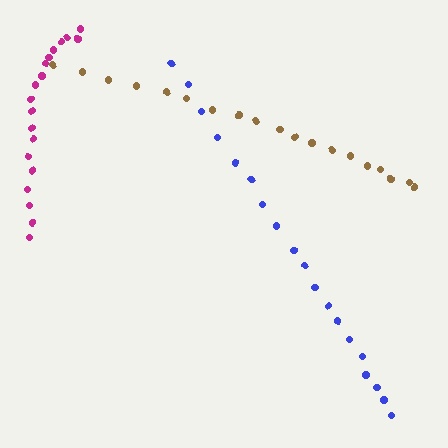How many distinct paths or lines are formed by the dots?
There are 3 distinct paths.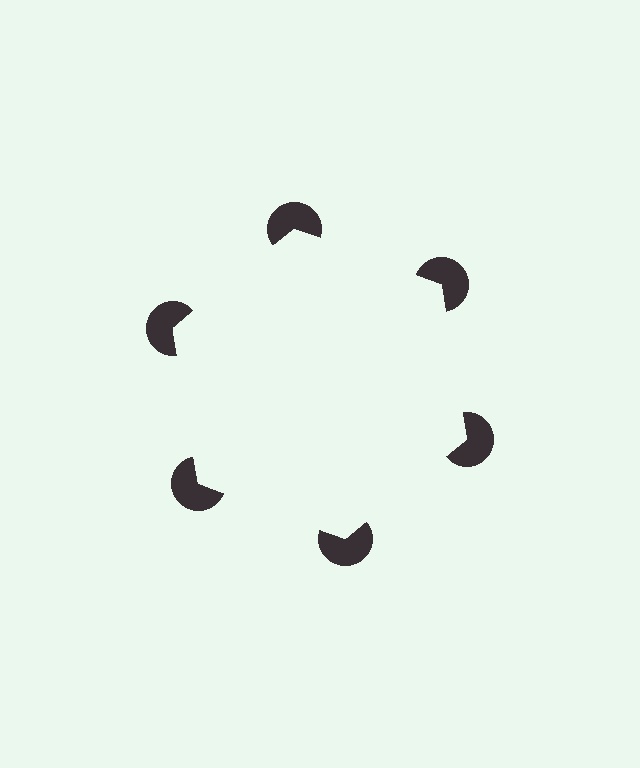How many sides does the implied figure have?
6 sides.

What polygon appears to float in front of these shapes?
An illusory hexagon — its edges are inferred from the aligned wedge cuts in the pac-man discs, not physically drawn.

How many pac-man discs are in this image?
There are 6 — one at each vertex of the illusory hexagon.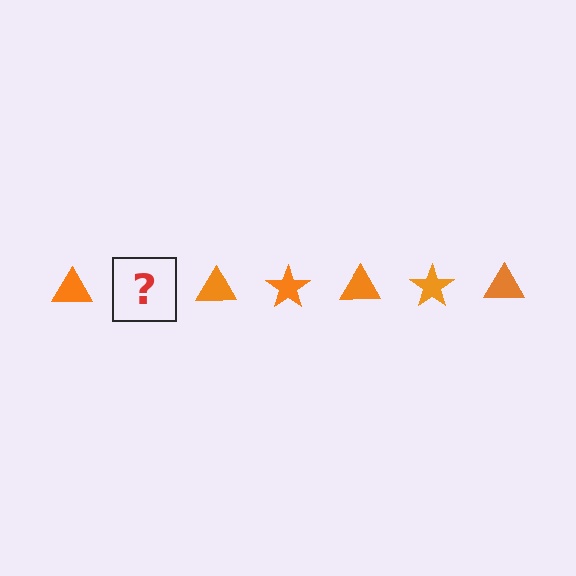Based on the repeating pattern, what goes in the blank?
The blank should be an orange star.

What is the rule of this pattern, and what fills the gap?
The rule is that the pattern cycles through triangle, star shapes in orange. The gap should be filled with an orange star.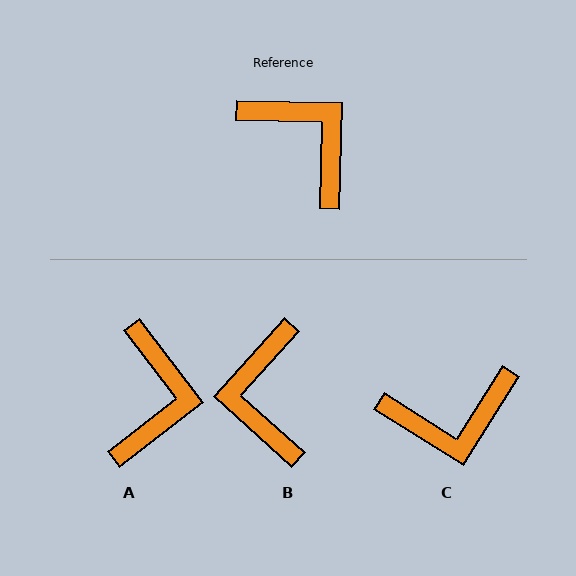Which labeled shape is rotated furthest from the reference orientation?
B, about 139 degrees away.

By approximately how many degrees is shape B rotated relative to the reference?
Approximately 139 degrees counter-clockwise.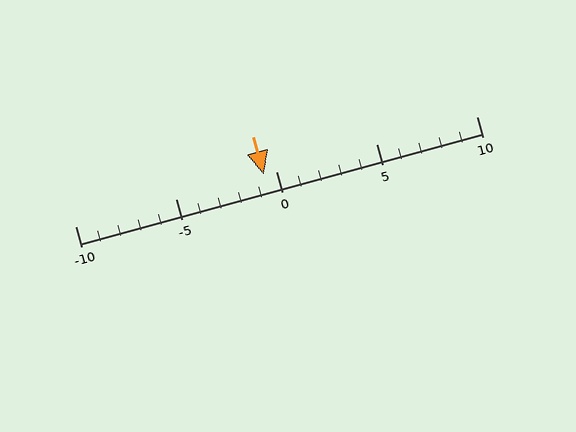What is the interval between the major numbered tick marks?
The major tick marks are spaced 5 units apart.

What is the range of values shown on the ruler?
The ruler shows values from -10 to 10.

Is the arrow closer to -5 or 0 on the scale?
The arrow is closer to 0.